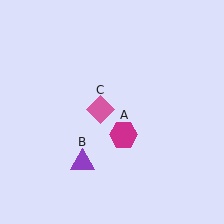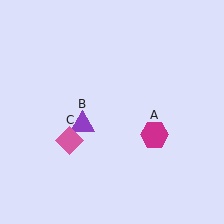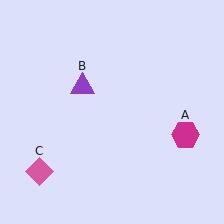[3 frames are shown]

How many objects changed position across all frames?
3 objects changed position: magenta hexagon (object A), purple triangle (object B), pink diamond (object C).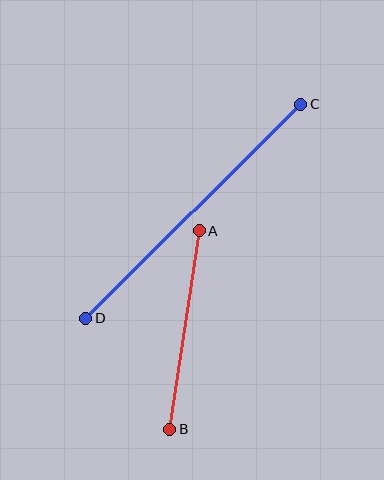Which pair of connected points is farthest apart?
Points C and D are farthest apart.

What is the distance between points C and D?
The distance is approximately 303 pixels.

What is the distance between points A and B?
The distance is approximately 201 pixels.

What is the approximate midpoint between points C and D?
The midpoint is at approximately (193, 211) pixels.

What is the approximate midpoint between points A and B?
The midpoint is at approximately (185, 330) pixels.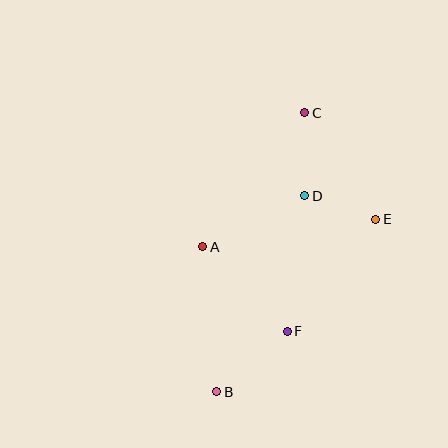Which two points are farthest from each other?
Points B and C are farthest from each other.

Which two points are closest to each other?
Points D and E are closest to each other.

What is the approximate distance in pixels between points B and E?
The distance between B and E is approximately 235 pixels.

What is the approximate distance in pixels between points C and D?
The distance between C and D is approximately 83 pixels.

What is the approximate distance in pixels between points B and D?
The distance between B and D is approximately 215 pixels.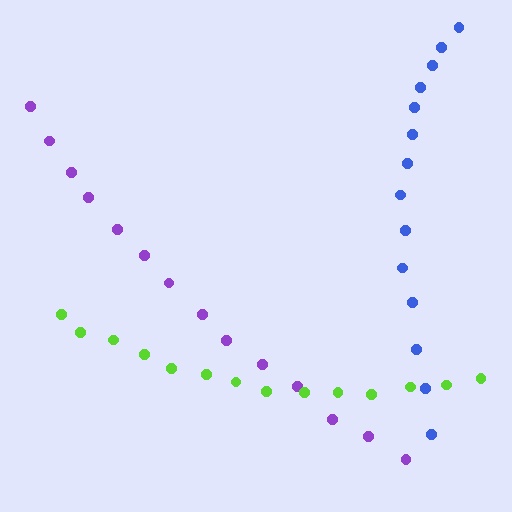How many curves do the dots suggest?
There are 3 distinct paths.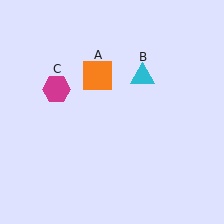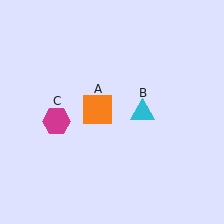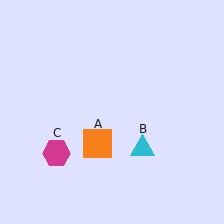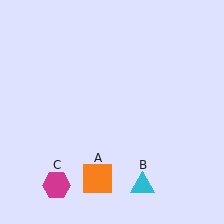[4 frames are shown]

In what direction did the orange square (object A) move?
The orange square (object A) moved down.